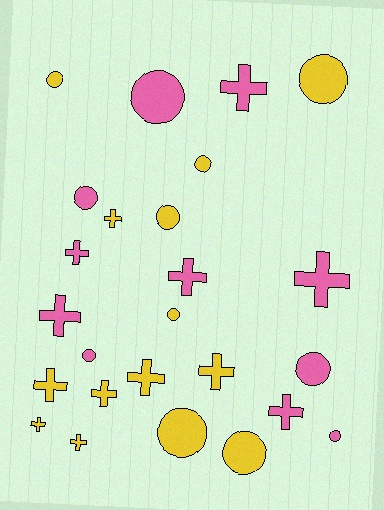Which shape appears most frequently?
Cross, with 13 objects.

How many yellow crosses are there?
There are 7 yellow crosses.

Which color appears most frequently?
Yellow, with 14 objects.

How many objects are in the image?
There are 25 objects.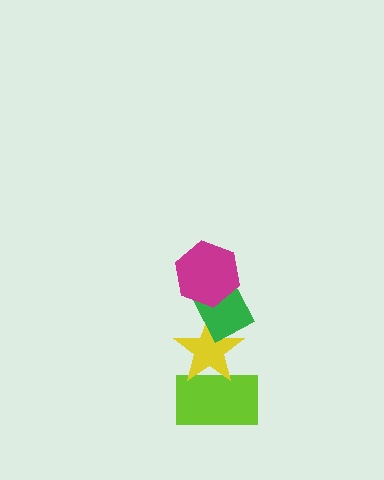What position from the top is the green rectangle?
The green rectangle is 2nd from the top.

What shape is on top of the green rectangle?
The magenta hexagon is on top of the green rectangle.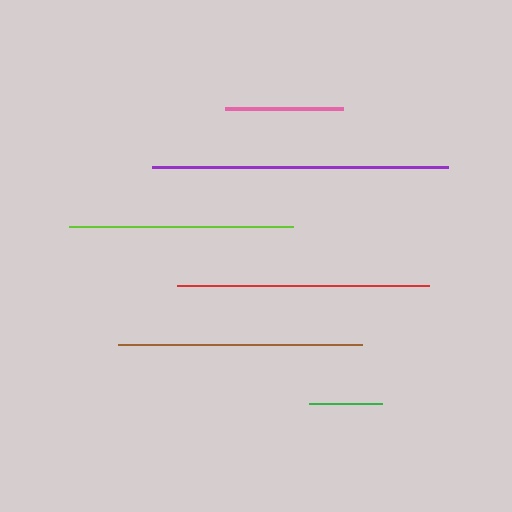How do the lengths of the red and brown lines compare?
The red and brown lines are approximately the same length.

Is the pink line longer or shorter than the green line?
The pink line is longer than the green line.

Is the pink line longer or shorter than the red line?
The red line is longer than the pink line.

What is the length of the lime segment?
The lime segment is approximately 224 pixels long.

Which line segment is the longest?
The purple line is the longest at approximately 296 pixels.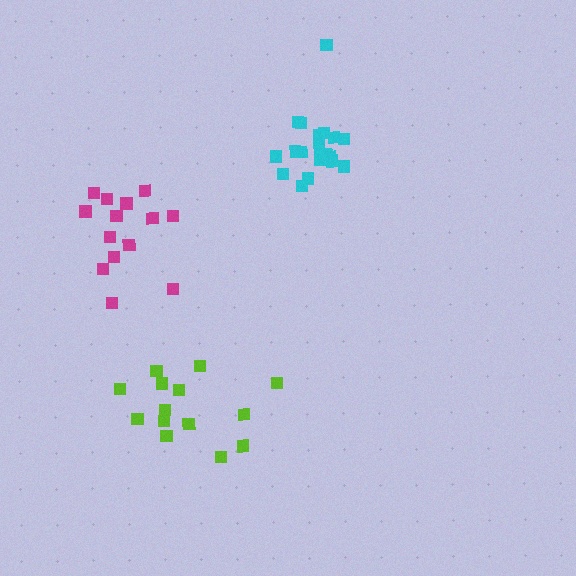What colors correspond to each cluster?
The clusters are colored: cyan, lime, magenta.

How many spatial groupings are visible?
There are 3 spatial groupings.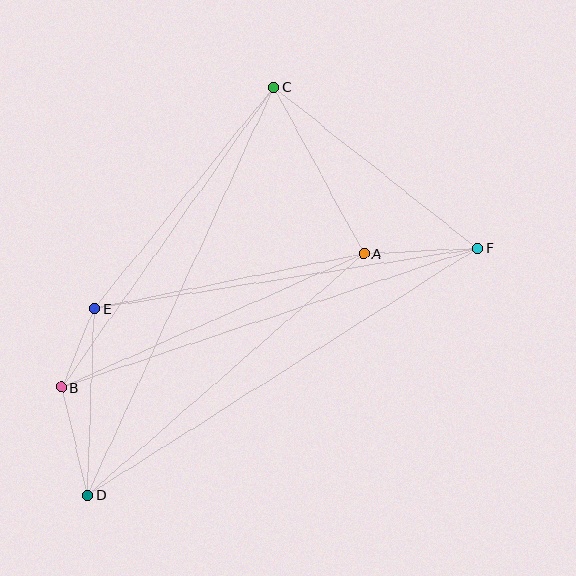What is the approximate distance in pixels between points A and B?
The distance between A and B is approximately 330 pixels.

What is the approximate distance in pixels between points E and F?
The distance between E and F is approximately 387 pixels.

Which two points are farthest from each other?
Points D and F are farthest from each other.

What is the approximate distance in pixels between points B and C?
The distance between B and C is approximately 368 pixels.